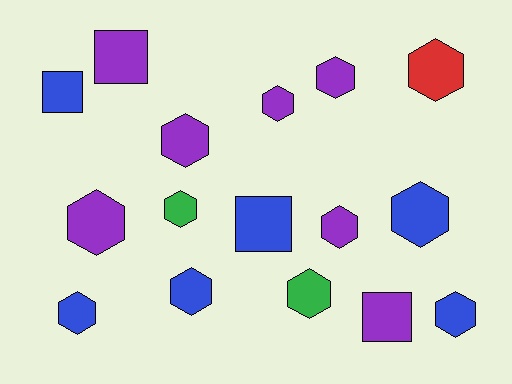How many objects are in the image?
There are 16 objects.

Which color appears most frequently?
Purple, with 7 objects.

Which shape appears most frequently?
Hexagon, with 12 objects.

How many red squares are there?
There are no red squares.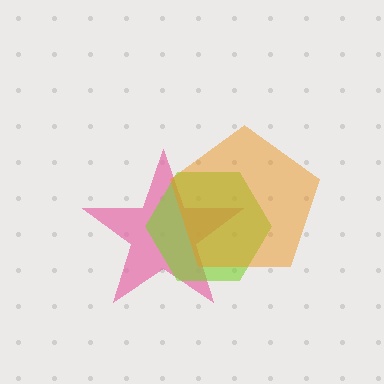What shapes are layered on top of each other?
The layered shapes are: a pink star, a lime hexagon, an orange pentagon.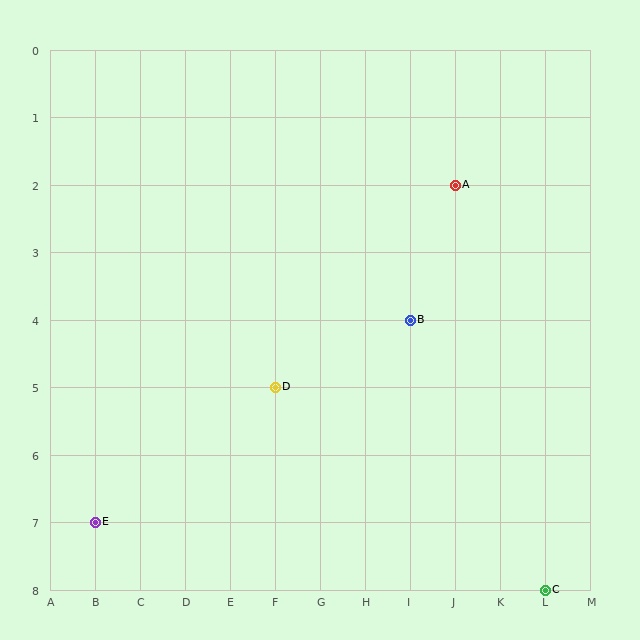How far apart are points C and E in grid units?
Points C and E are 10 columns and 1 row apart (about 10.0 grid units diagonally).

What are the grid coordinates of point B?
Point B is at grid coordinates (I, 4).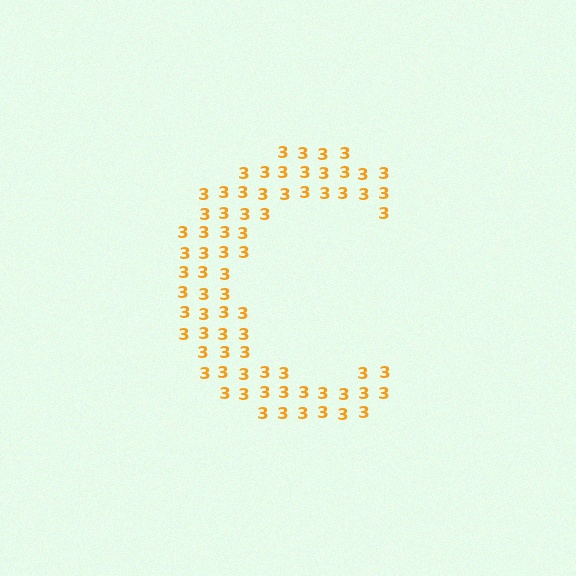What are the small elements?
The small elements are digit 3's.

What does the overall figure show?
The overall figure shows the letter C.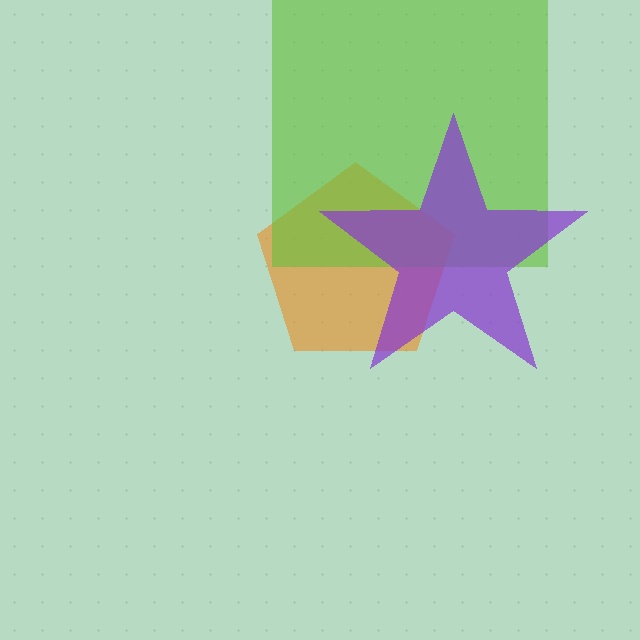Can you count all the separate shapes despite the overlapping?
Yes, there are 3 separate shapes.